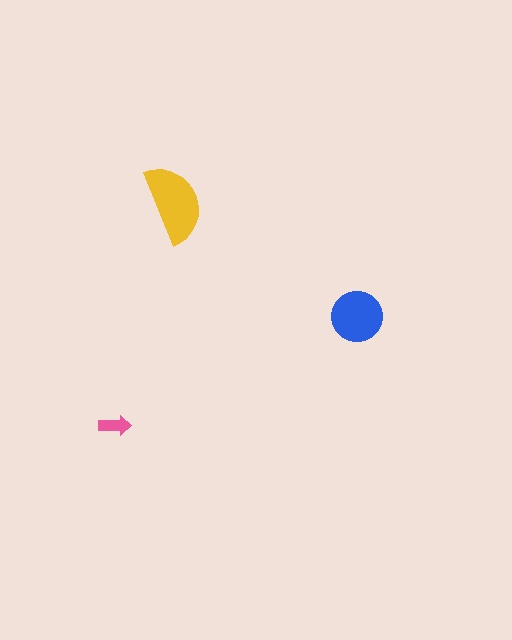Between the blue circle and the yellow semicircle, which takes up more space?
The yellow semicircle.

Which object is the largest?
The yellow semicircle.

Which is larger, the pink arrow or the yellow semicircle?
The yellow semicircle.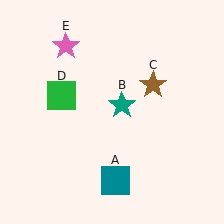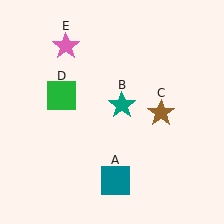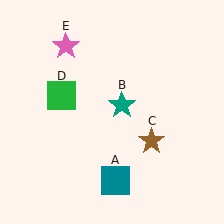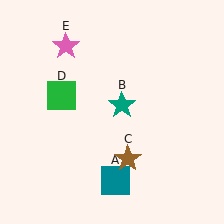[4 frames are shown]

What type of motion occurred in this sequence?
The brown star (object C) rotated clockwise around the center of the scene.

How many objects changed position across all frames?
1 object changed position: brown star (object C).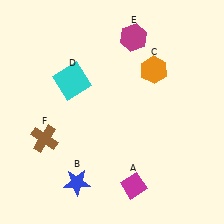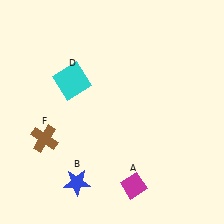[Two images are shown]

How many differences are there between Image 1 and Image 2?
There are 2 differences between the two images.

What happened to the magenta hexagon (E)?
The magenta hexagon (E) was removed in Image 2. It was in the top-right area of Image 1.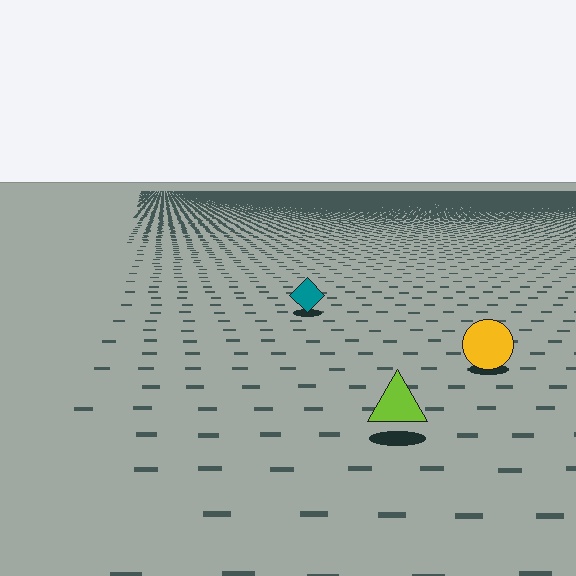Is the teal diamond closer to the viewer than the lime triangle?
No. The lime triangle is closer — you can tell from the texture gradient: the ground texture is coarser near it.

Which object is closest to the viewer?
The lime triangle is closest. The texture marks near it are larger and more spread out.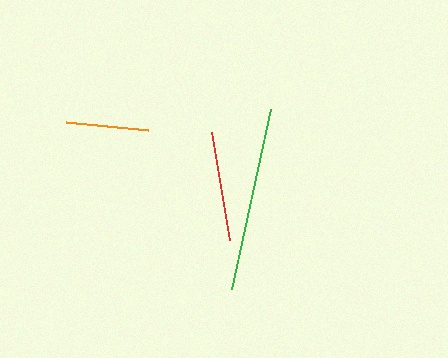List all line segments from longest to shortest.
From longest to shortest: green, red, orange.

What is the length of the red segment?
The red segment is approximately 109 pixels long.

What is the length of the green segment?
The green segment is approximately 184 pixels long.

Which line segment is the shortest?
The orange line is the shortest at approximately 83 pixels.